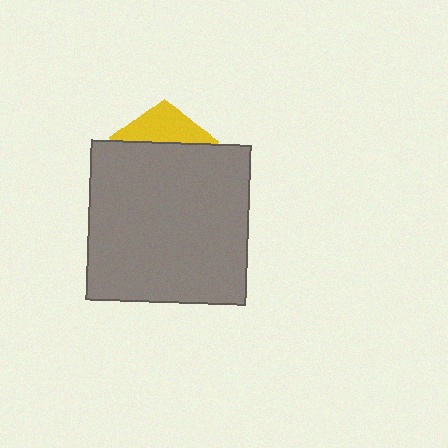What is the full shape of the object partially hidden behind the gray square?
The partially hidden object is a yellow pentagon.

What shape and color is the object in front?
The object in front is a gray square.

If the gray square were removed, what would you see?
You would see the complete yellow pentagon.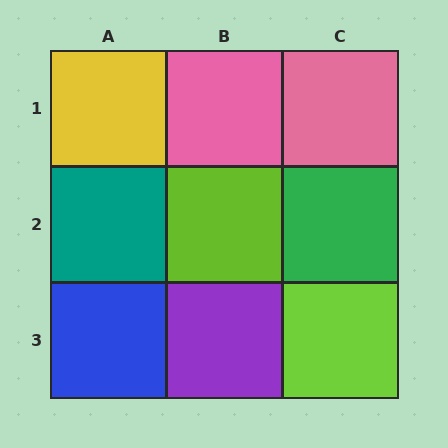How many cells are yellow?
1 cell is yellow.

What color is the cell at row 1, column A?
Yellow.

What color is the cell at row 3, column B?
Purple.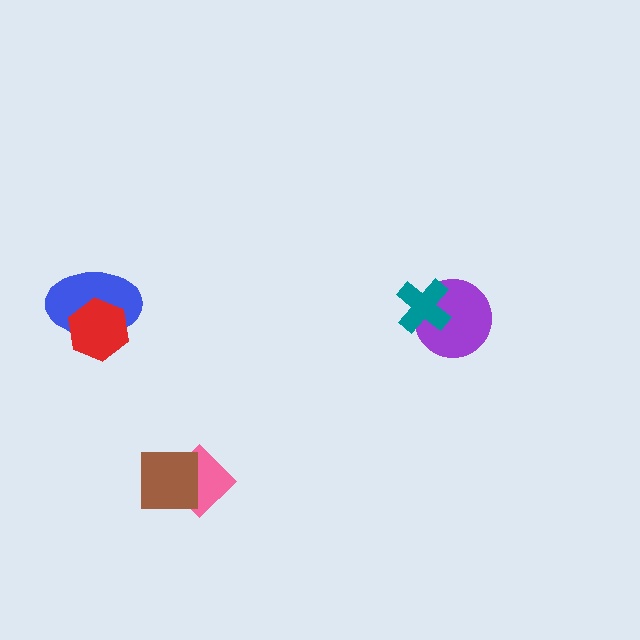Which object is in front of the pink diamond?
The brown square is in front of the pink diamond.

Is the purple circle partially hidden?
Yes, it is partially covered by another shape.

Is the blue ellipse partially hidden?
Yes, it is partially covered by another shape.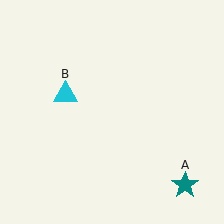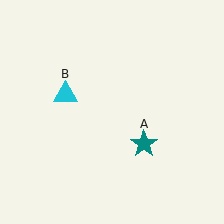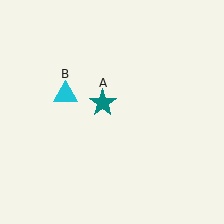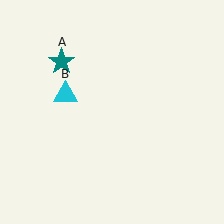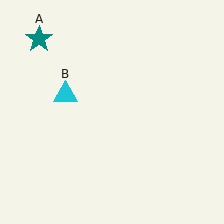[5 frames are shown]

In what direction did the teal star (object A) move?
The teal star (object A) moved up and to the left.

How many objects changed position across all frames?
1 object changed position: teal star (object A).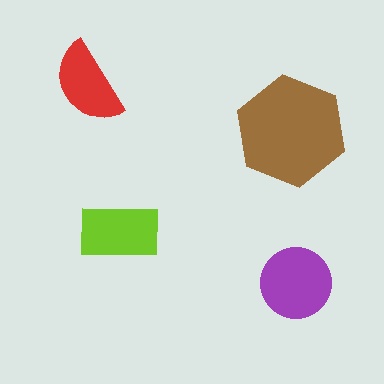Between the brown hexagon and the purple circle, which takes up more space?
The brown hexagon.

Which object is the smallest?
The red semicircle.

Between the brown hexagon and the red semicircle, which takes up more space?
The brown hexagon.